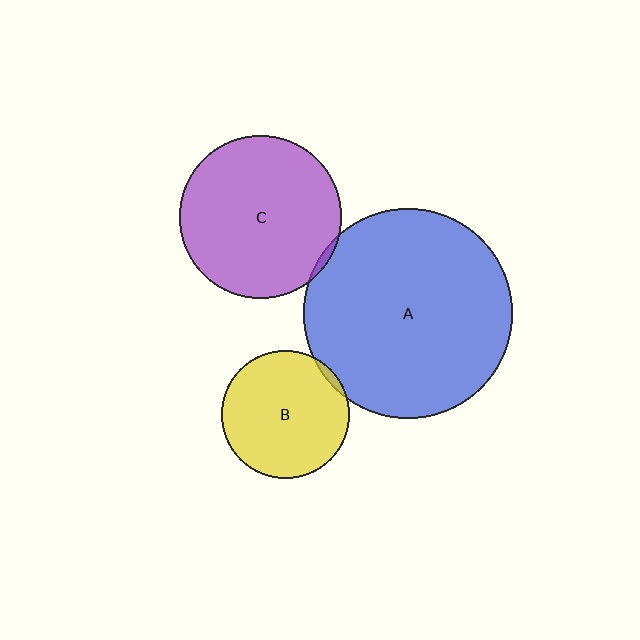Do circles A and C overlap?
Yes.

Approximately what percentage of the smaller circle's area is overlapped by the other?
Approximately 5%.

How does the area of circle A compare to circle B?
Approximately 2.7 times.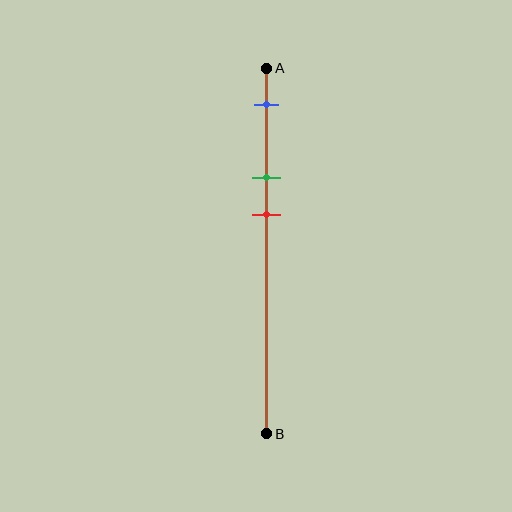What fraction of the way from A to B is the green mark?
The green mark is approximately 30% (0.3) of the way from A to B.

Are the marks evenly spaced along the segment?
Yes, the marks are approximately evenly spaced.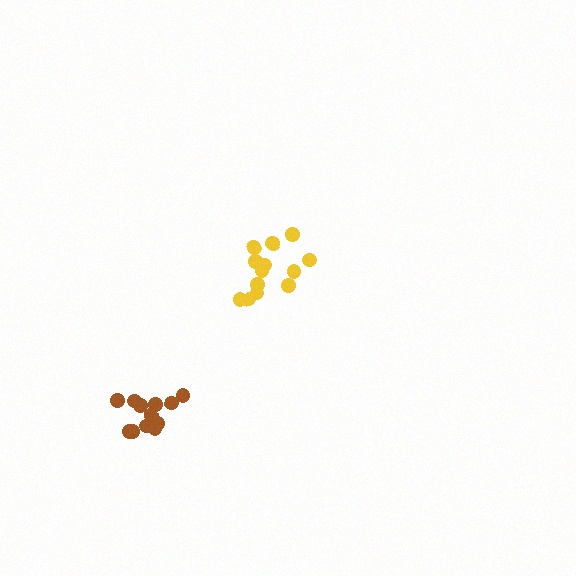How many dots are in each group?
Group 1: 12 dots, Group 2: 13 dots (25 total).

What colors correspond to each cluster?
The clusters are colored: brown, yellow.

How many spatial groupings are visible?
There are 2 spatial groupings.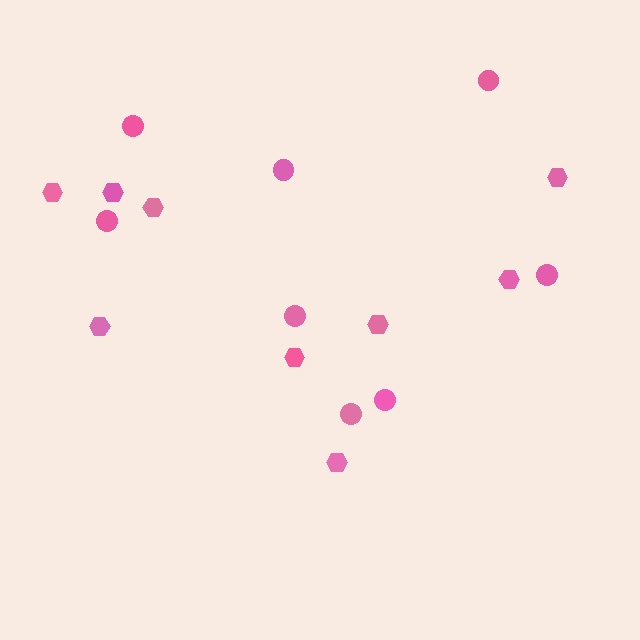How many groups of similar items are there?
There are 2 groups: one group of circles (8) and one group of hexagons (9).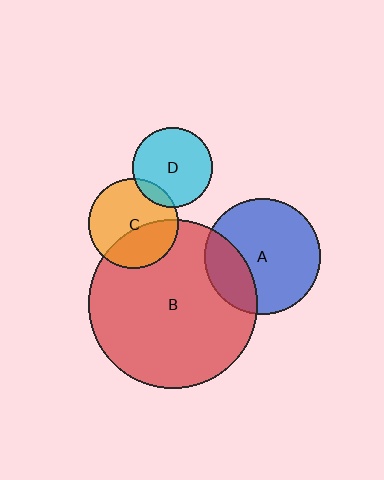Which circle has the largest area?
Circle B (red).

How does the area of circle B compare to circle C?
Approximately 3.5 times.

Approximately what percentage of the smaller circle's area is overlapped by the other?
Approximately 35%.